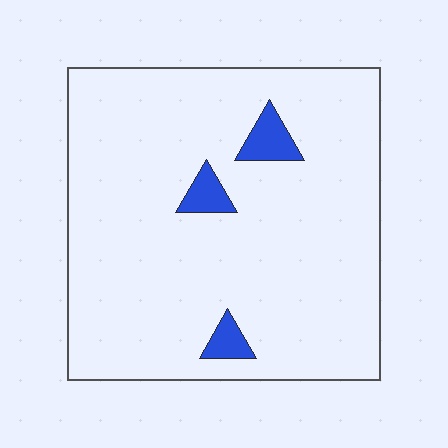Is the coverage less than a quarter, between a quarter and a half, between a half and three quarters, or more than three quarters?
Less than a quarter.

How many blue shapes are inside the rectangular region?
3.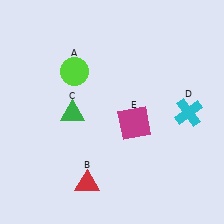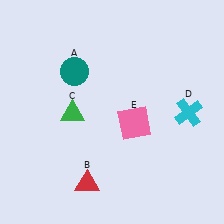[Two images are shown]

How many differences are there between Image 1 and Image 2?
There are 2 differences between the two images.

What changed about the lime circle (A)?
In Image 1, A is lime. In Image 2, it changed to teal.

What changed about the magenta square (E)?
In Image 1, E is magenta. In Image 2, it changed to pink.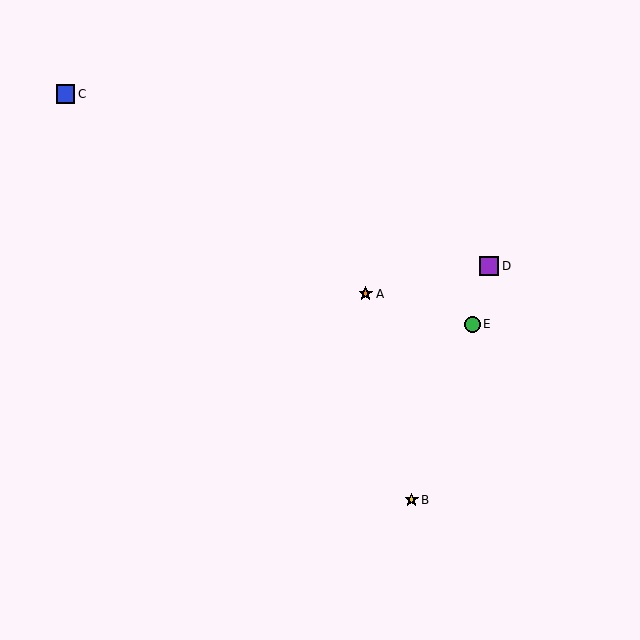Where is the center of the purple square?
The center of the purple square is at (489, 266).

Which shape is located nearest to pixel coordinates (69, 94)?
The blue square (labeled C) at (65, 94) is nearest to that location.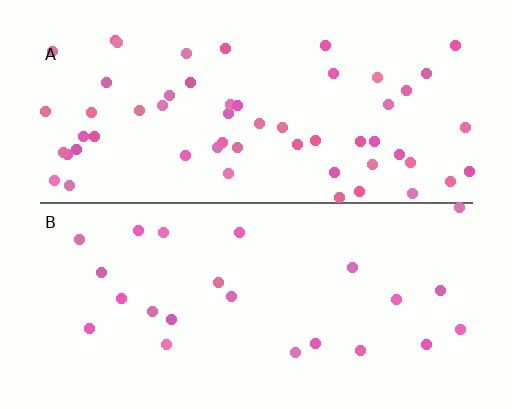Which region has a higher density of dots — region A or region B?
A (the top).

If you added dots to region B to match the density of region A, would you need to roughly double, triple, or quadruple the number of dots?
Approximately double.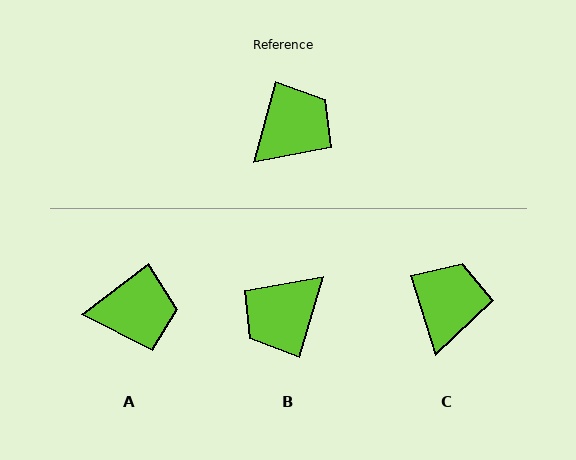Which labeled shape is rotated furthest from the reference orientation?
B, about 179 degrees away.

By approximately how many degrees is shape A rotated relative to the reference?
Approximately 38 degrees clockwise.